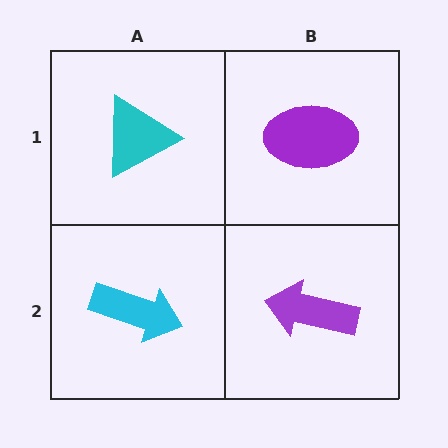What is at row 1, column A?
A cyan triangle.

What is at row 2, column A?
A cyan arrow.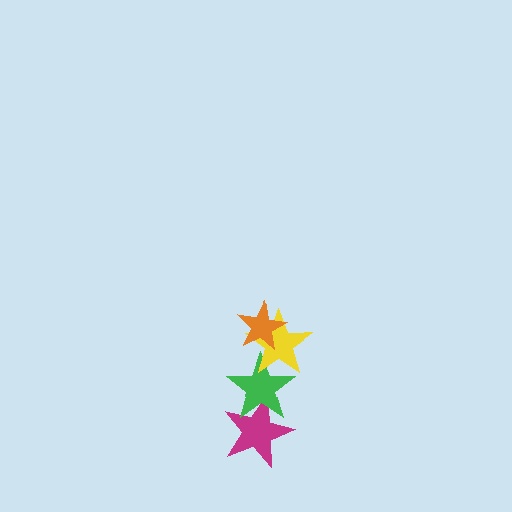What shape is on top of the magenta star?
The green star is on top of the magenta star.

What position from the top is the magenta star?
The magenta star is 4th from the top.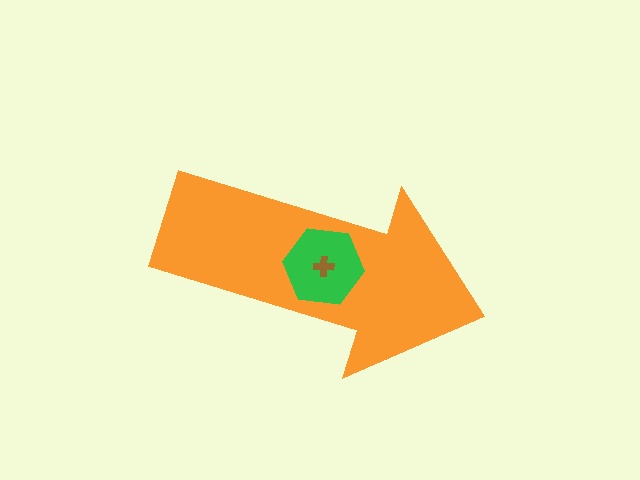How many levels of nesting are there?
3.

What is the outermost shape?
The orange arrow.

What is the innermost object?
The brown cross.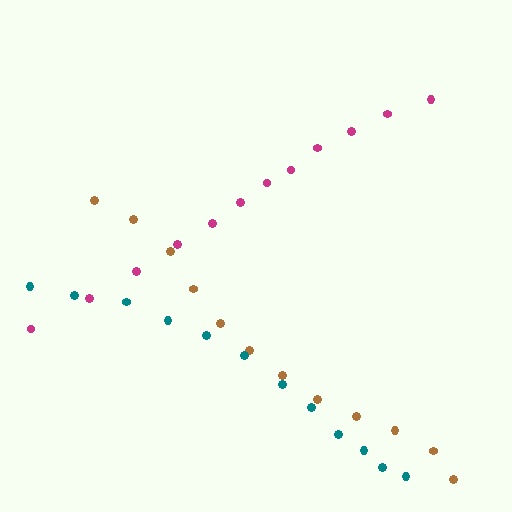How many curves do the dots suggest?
There are 3 distinct paths.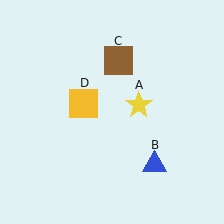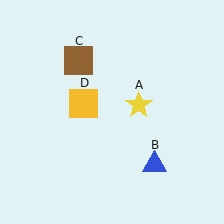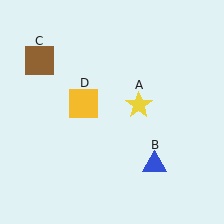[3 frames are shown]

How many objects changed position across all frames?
1 object changed position: brown square (object C).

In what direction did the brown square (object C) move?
The brown square (object C) moved left.